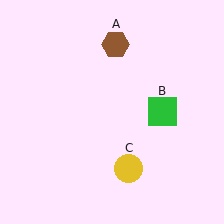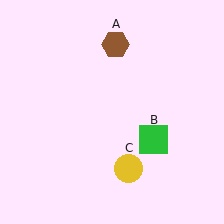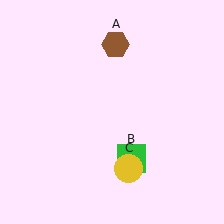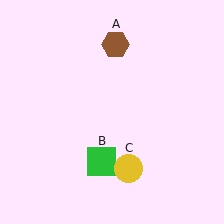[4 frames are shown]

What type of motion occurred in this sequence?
The green square (object B) rotated clockwise around the center of the scene.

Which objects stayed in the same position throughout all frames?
Brown hexagon (object A) and yellow circle (object C) remained stationary.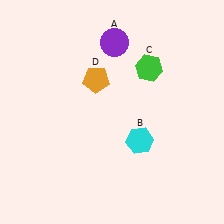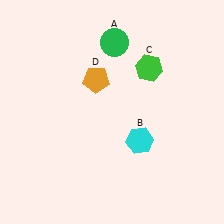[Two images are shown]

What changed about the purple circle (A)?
In Image 1, A is purple. In Image 2, it changed to green.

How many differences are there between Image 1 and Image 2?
There is 1 difference between the two images.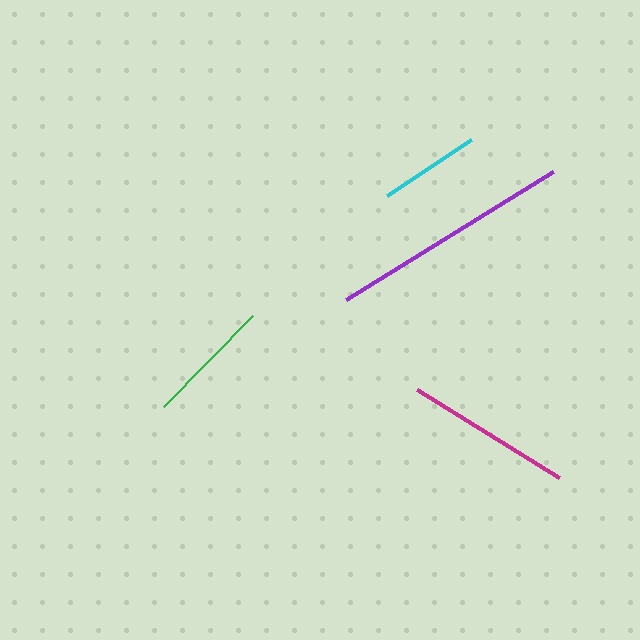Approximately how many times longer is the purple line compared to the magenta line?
The purple line is approximately 1.5 times the length of the magenta line.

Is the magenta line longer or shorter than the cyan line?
The magenta line is longer than the cyan line.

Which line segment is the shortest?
The cyan line is the shortest at approximately 101 pixels.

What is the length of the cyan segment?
The cyan segment is approximately 101 pixels long.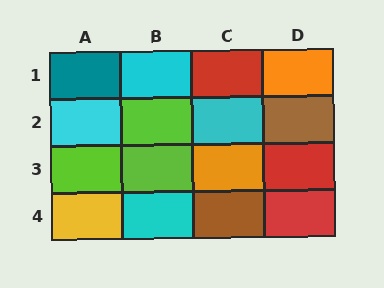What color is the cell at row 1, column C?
Red.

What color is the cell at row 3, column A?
Lime.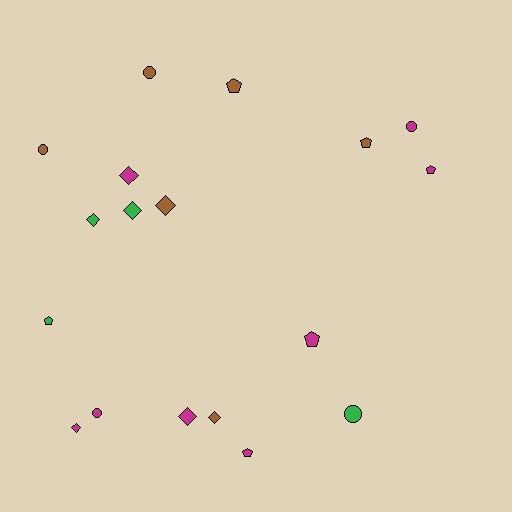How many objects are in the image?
There are 18 objects.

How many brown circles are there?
There are 2 brown circles.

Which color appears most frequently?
Magenta, with 8 objects.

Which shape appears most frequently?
Diamond, with 7 objects.